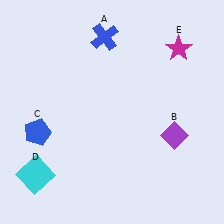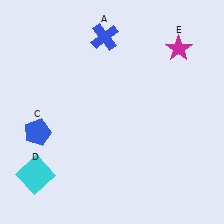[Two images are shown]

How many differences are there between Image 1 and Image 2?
There is 1 difference between the two images.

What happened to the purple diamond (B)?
The purple diamond (B) was removed in Image 2. It was in the bottom-right area of Image 1.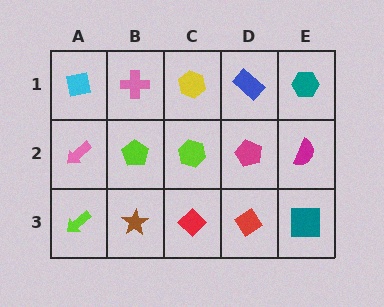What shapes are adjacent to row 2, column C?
A yellow hexagon (row 1, column C), a red diamond (row 3, column C), a lime pentagon (row 2, column B), a magenta pentagon (row 2, column D).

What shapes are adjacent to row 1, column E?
A magenta semicircle (row 2, column E), a blue rectangle (row 1, column D).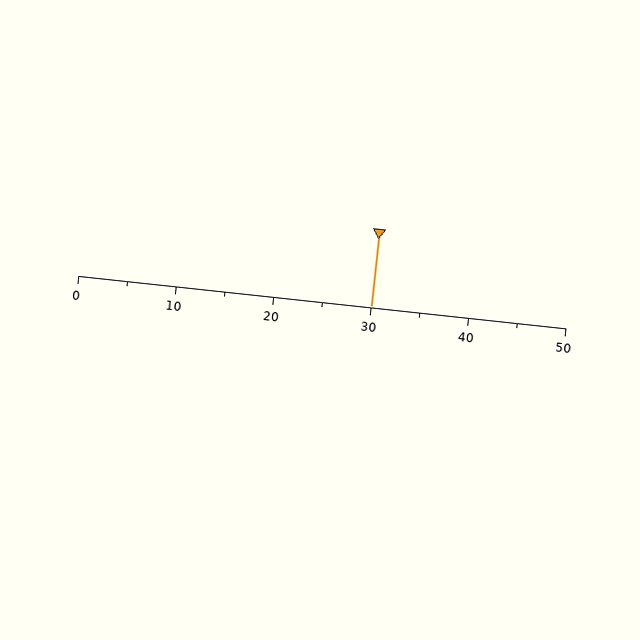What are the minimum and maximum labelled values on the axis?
The axis runs from 0 to 50.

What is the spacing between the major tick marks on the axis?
The major ticks are spaced 10 apart.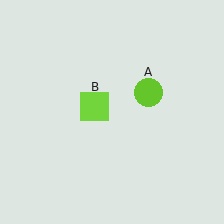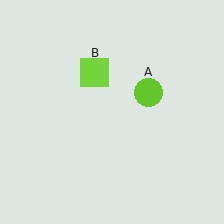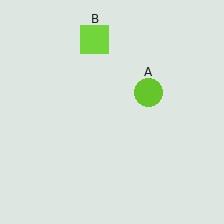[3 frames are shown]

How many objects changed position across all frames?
1 object changed position: lime square (object B).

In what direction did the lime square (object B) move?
The lime square (object B) moved up.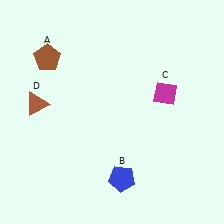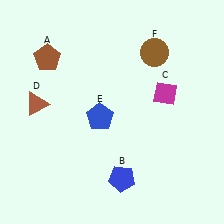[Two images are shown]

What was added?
A blue pentagon (E), a brown circle (F) were added in Image 2.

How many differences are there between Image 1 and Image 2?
There are 2 differences between the two images.